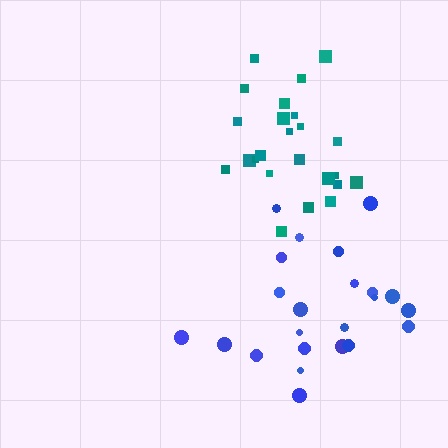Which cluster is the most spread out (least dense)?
Blue.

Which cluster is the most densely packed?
Teal.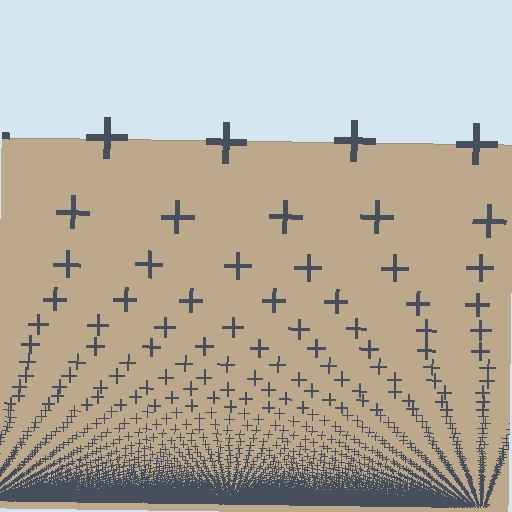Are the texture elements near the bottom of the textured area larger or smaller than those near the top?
Smaller. The gradient is inverted — elements near the bottom are smaller and denser.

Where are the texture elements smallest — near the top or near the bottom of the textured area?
Near the bottom.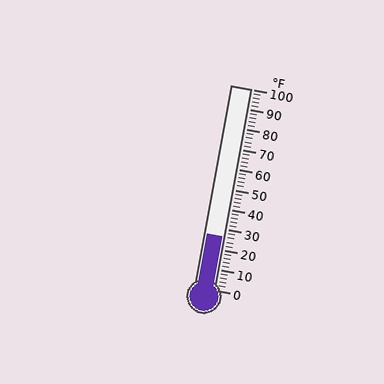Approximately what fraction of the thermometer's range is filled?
The thermometer is filled to approximately 25% of its range.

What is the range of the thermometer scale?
The thermometer scale ranges from 0°F to 100°F.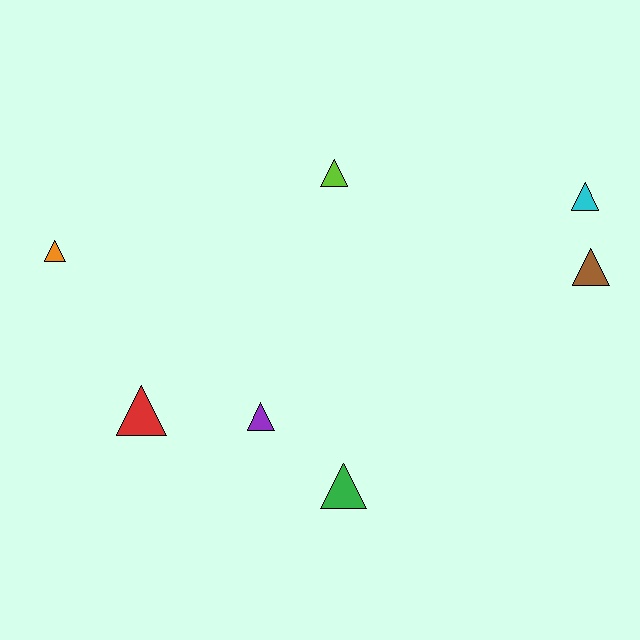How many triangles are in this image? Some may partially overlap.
There are 7 triangles.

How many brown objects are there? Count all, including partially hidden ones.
There is 1 brown object.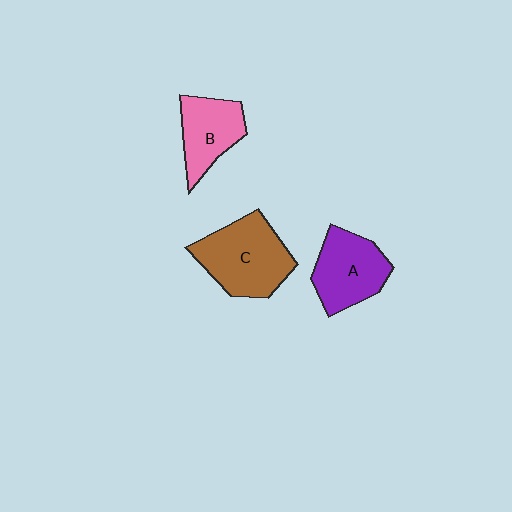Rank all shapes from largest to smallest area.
From largest to smallest: C (brown), A (purple), B (pink).